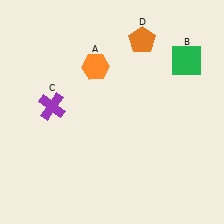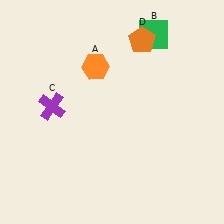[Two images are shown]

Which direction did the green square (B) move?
The green square (B) moved left.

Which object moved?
The green square (B) moved left.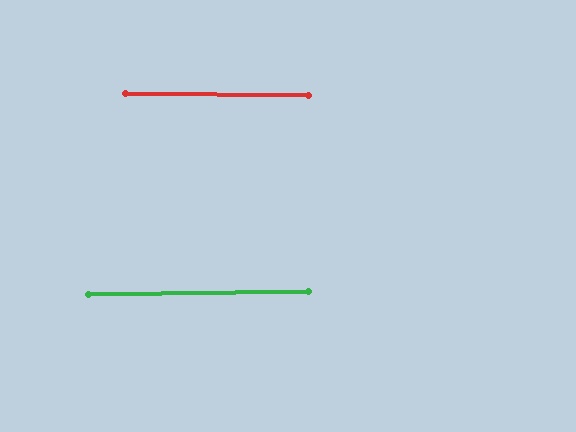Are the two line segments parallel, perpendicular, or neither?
Parallel — their directions differ by only 1.1°.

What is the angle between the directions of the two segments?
Approximately 1 degree.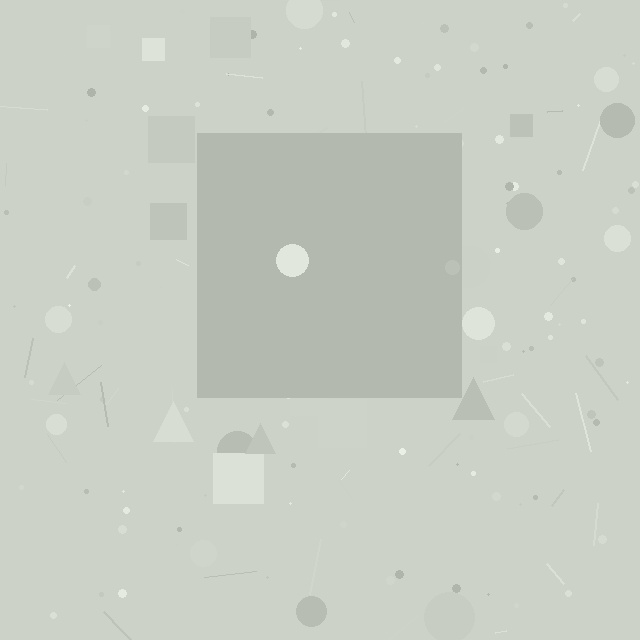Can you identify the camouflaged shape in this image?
The camouflaged shape is a square.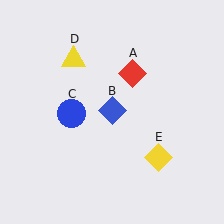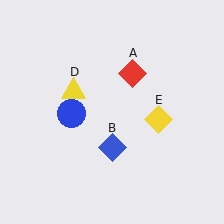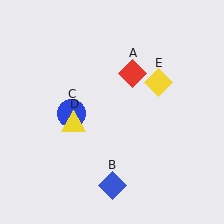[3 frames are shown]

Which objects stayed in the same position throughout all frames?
Red diamond (object A) and blue circle (object C) remained stationary.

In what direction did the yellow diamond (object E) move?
The yellow diamond (object E) moved up.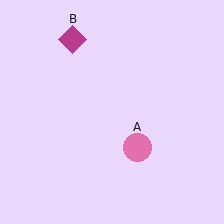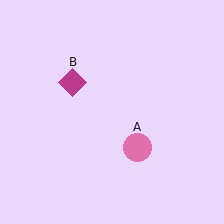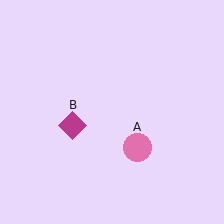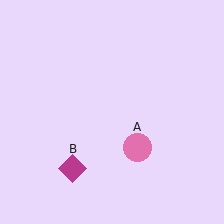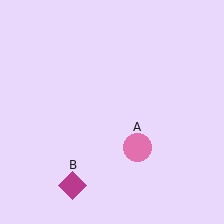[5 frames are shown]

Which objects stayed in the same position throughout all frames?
Pink circle (object A) remained stationary.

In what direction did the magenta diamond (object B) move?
The magenta diamond (object B) moved down.